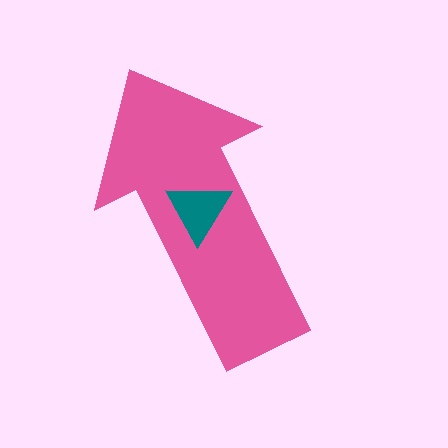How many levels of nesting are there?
2.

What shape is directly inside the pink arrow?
The teal triangle.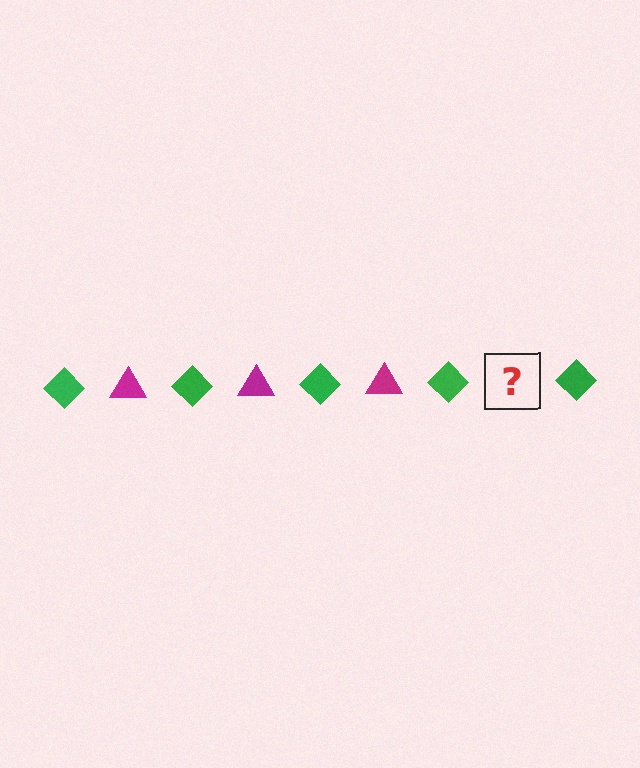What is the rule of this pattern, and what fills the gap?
The rule is that the pattern alternates between green diamond and magenta triangle. The gap should be filled with a magenta triangle.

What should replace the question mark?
The question mark should be replaced with a magenta triangle.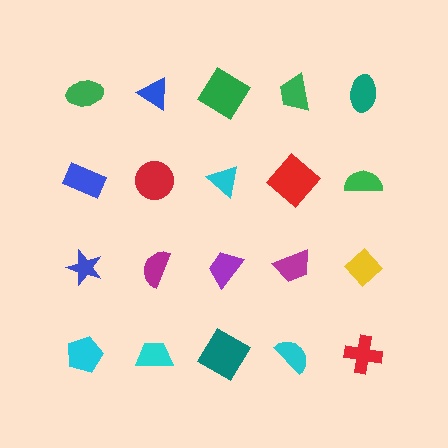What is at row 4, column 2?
A cyan trapezoid.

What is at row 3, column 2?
A magenta semicircle.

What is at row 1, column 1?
A green ellipse.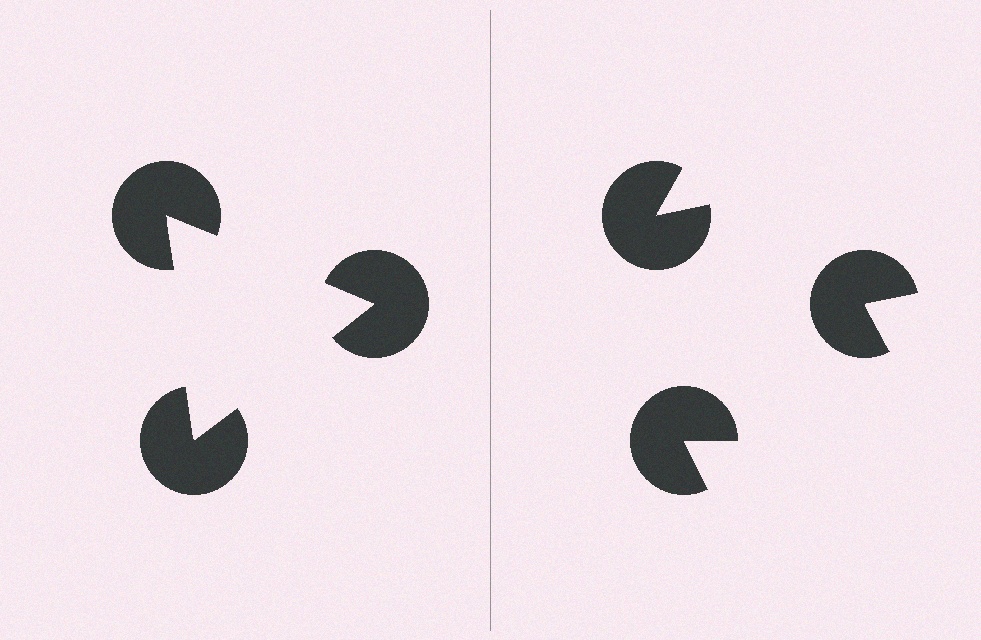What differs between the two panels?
The pac-man discs are positioned identically on both sides; only the wedge orientations differ. On the left they align to a triangle; on the right they are misaligned.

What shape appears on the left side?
An illusory triangle.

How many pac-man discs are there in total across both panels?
6 — 3 on each side.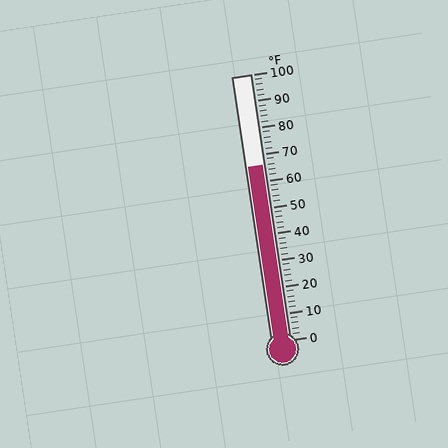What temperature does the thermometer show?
The thermometer shows approximately 66°F.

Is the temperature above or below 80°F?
The temperature is below 80°F.